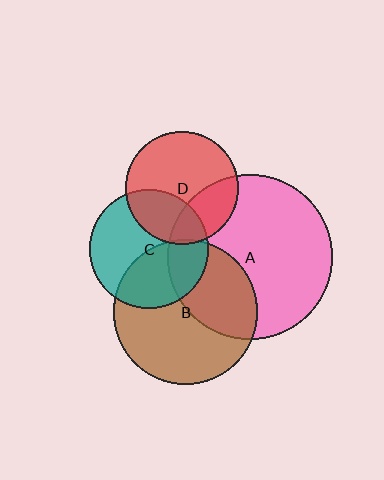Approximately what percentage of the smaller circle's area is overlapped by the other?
Approximately 30%.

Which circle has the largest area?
Circle A (pink).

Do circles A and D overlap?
Yes.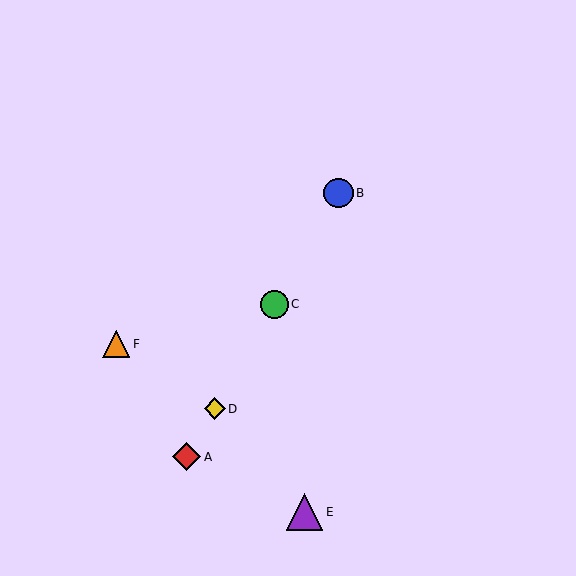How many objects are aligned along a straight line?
4 objects (A, B, C, D) are aligned along a straight line.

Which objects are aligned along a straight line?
Objects A, B, C, D are aligned along a straight line.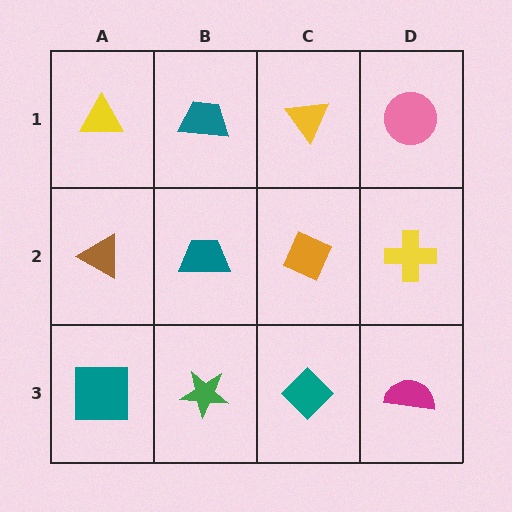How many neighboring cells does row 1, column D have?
2.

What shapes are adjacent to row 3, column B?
A teal trapezoid (row 2, column B), a teal square (row 3, column A), a teal diamond (row 3, column C).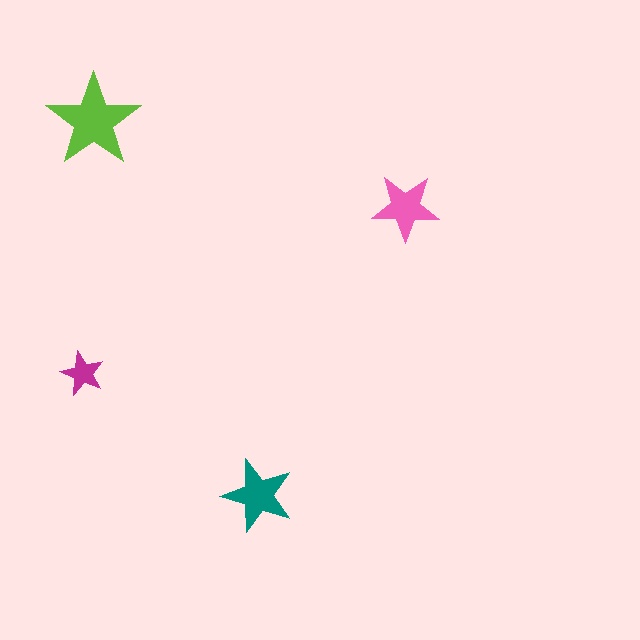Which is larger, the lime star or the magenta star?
The lime one.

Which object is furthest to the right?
The pink star is rightmost.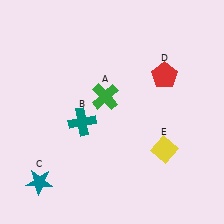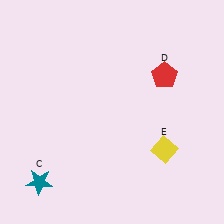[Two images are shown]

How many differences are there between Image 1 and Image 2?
There are 2 differences between the two images.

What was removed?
The teal cross (B), the green cross (A) were removed in Image 2.